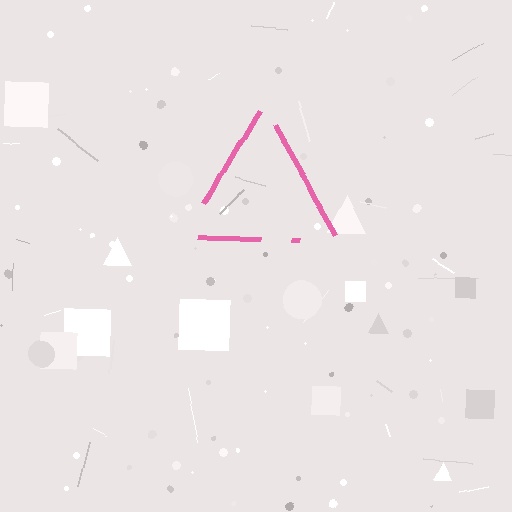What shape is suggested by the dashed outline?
The dashed outline suggests a triangle.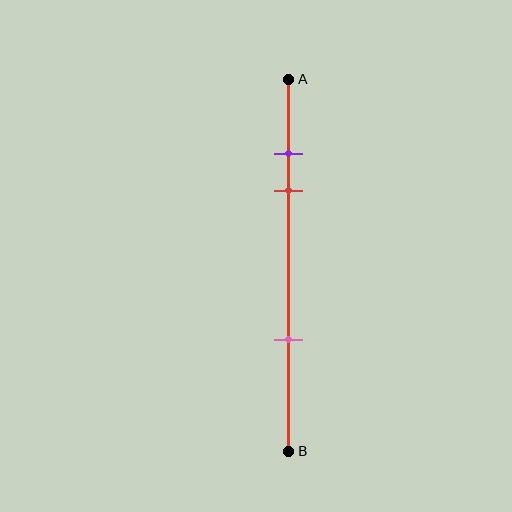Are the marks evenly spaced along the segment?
No, the marks are not evenly spaced.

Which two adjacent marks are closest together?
The purple and red marks are the closest adjacent pair.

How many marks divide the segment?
There are 3 marks dividing the segment.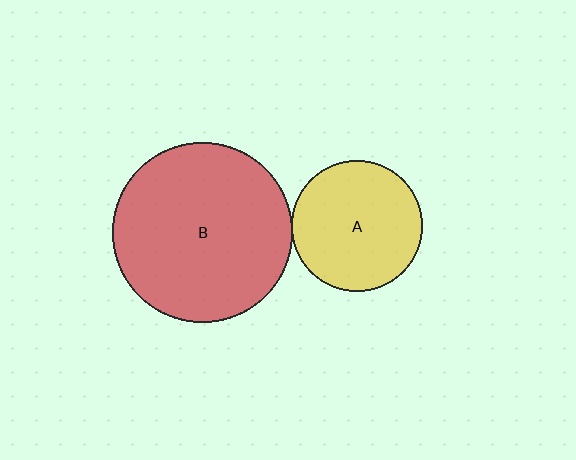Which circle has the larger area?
Circle B (red).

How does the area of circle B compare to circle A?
Approximately 1.9 times.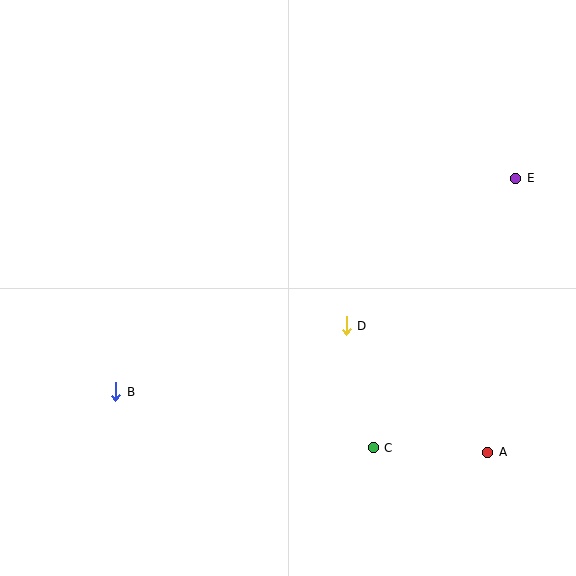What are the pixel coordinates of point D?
Point D is at (346, 326).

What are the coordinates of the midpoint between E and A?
The midpoint between E and A is at (502, 315).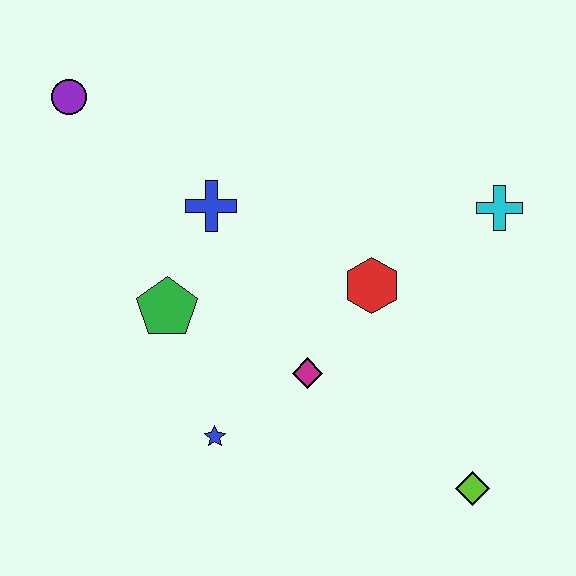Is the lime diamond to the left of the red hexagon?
No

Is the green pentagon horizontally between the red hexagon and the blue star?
No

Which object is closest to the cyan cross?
The red hexagon is closest to the cyan cross.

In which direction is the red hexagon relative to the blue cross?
The red hexagon is to the right of the blue cross.